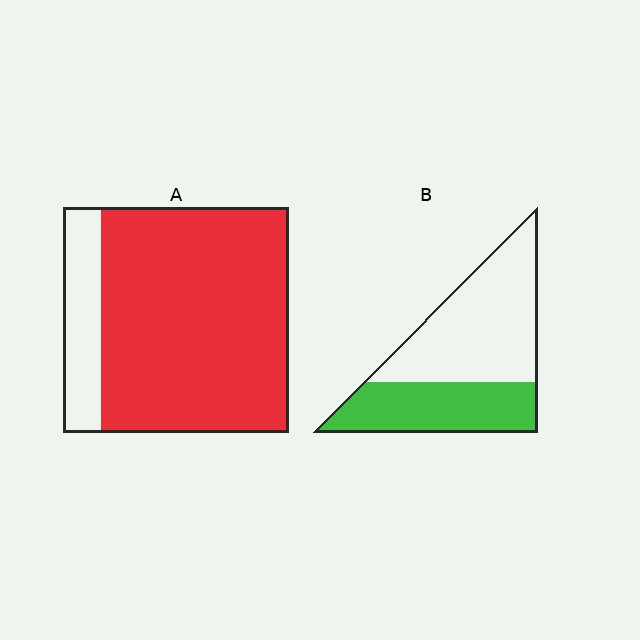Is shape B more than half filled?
No.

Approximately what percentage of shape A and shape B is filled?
A is approximately 85% and B is approximately 40%.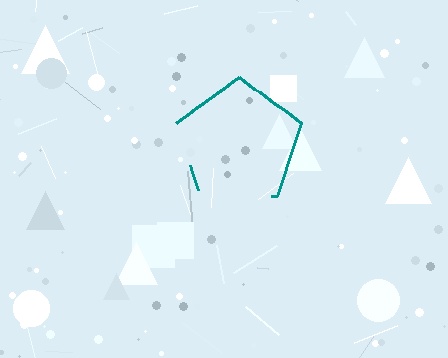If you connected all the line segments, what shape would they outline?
They would outline a pentagon.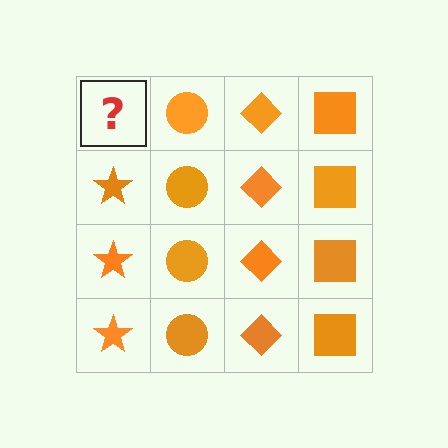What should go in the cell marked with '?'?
The missing cell should contain an orange star.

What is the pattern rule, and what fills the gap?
The rule is that each column has a consistent shape. The gap should be filled with an orange star.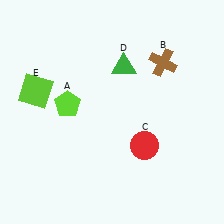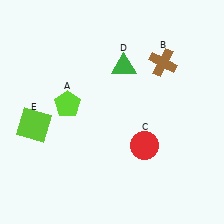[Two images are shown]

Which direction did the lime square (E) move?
The lime square (E) moved down.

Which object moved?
The lime square (E) moved down.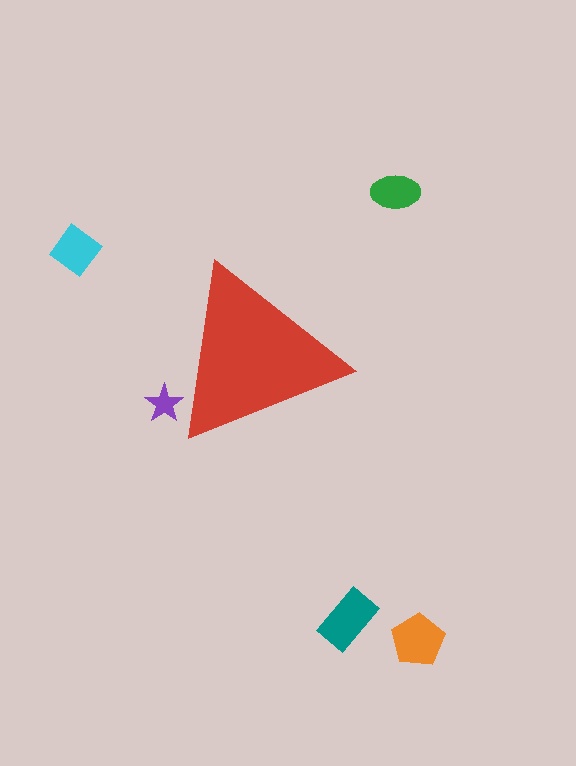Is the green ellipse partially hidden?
No, the green ellipse is fully visible.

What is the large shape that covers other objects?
A red triangle.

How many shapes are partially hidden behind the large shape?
1 shape is partially hidden.